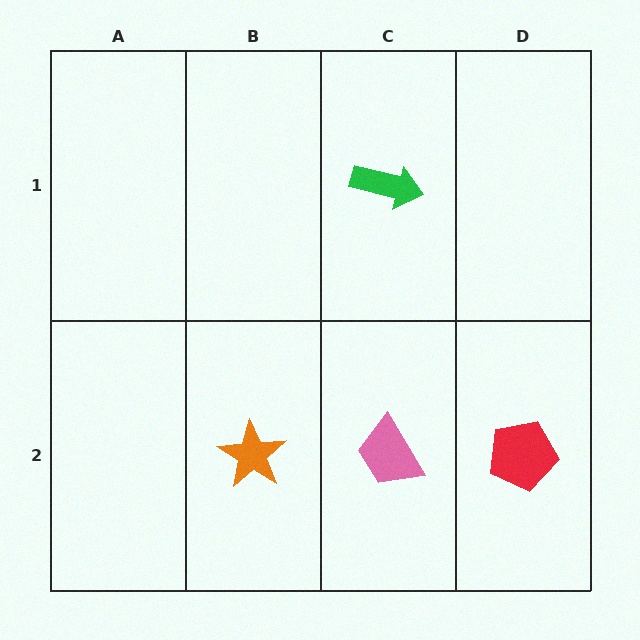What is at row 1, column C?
A green arrow.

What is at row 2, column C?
A pink trapezoid.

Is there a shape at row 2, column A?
No, that cell is empty.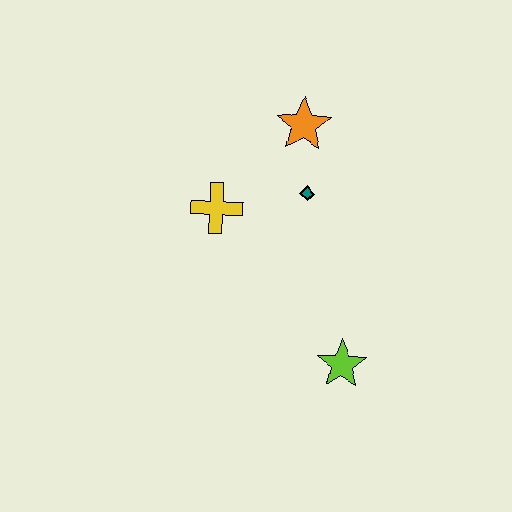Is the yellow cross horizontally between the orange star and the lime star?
No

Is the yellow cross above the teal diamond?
No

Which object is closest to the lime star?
The teal diamond is closest to the lime star.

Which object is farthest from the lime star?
The orange star is farthest from the lime star.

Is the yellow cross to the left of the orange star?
Yes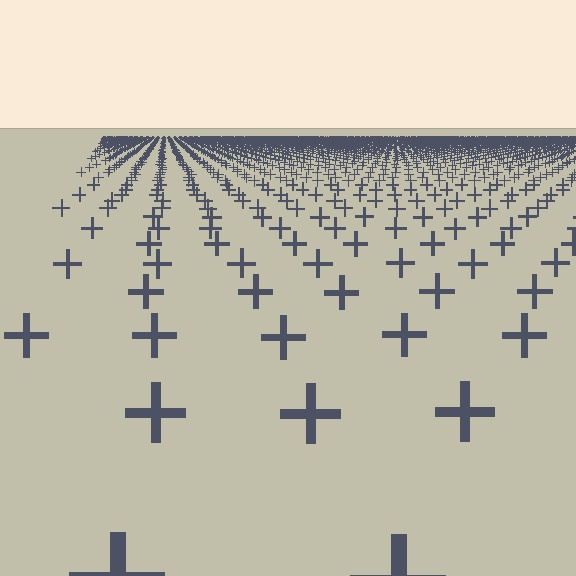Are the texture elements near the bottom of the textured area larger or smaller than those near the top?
Larger. Near the bottom, elements are closer to the viewer and appear at a bigger on-screen size.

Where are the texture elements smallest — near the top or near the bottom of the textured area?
Near the top.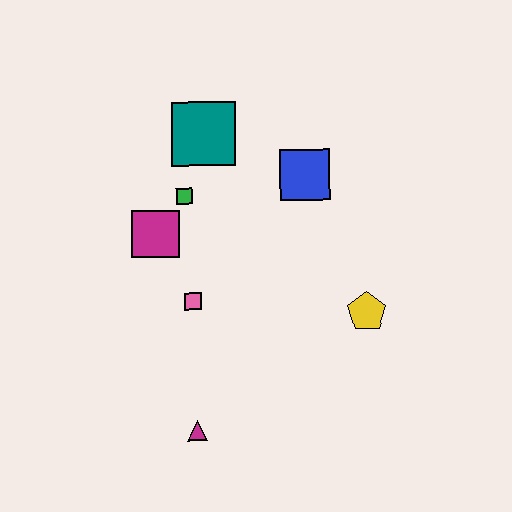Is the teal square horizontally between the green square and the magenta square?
No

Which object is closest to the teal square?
The green square is closest to the teal square.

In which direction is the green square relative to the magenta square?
The green square is above the magenta square.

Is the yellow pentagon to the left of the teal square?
No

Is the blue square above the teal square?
No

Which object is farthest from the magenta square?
The yellow pentagon is farthest from the magenta square.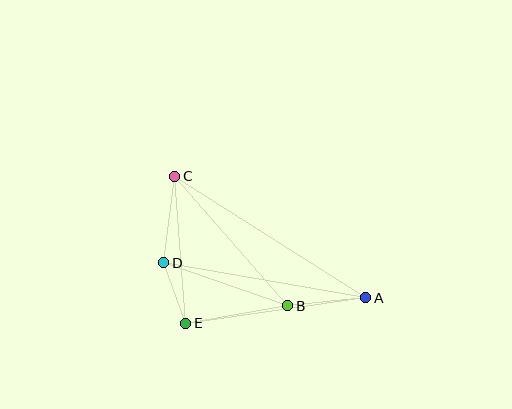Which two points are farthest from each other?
Points A and C are farthest from each other.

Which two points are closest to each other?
Points D and E are closest to each other.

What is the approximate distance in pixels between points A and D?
The distance between A and D is approximately 205 pixels.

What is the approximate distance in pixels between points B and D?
The distance between B and D is approximately 131 pixels.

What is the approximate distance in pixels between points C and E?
The distance between C and E is approximately 147 pixels.